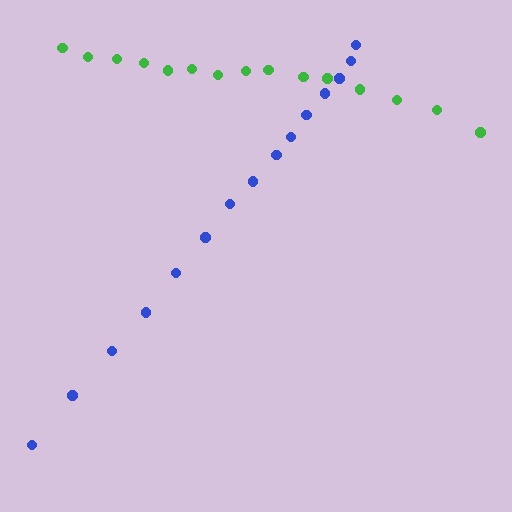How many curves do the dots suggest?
There are 2 distinct paths.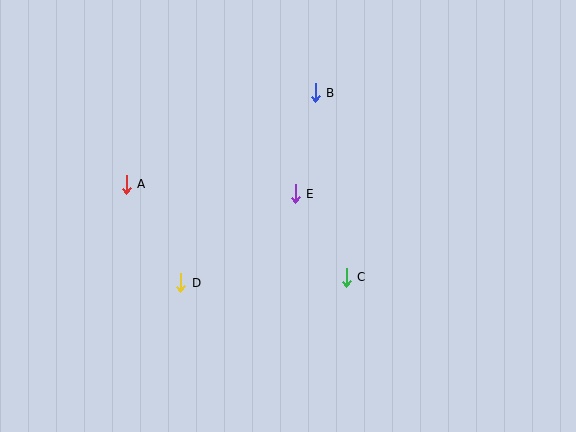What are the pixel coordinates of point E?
Point E is at (295, 194).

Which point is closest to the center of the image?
Point E at (295, 194) is closest to the center.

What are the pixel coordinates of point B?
Point B is at (315, 93).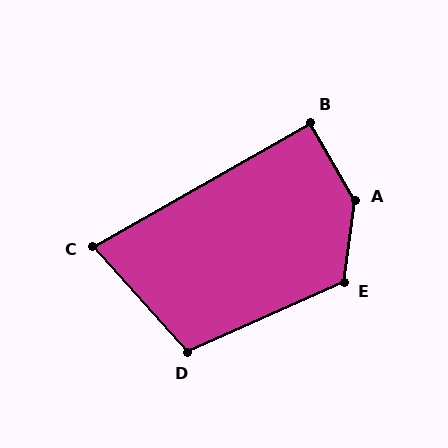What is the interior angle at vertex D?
Approximately 108 degrees (obtuse).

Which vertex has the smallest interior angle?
C, at approximately 78 degrees.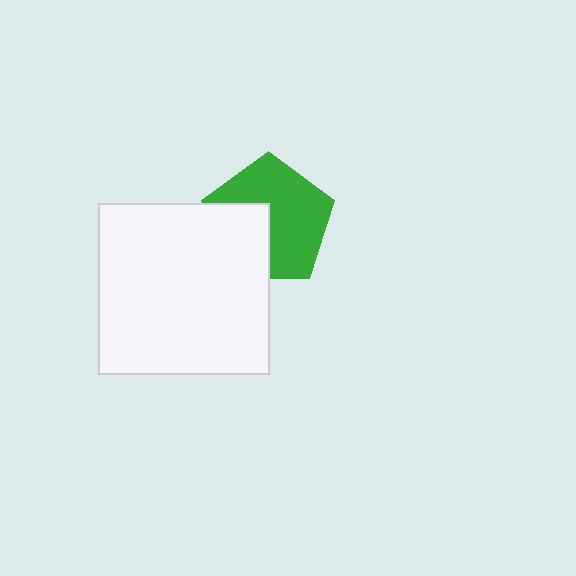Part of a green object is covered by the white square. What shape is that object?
It is a pentagon.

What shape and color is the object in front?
The object in front is a white square.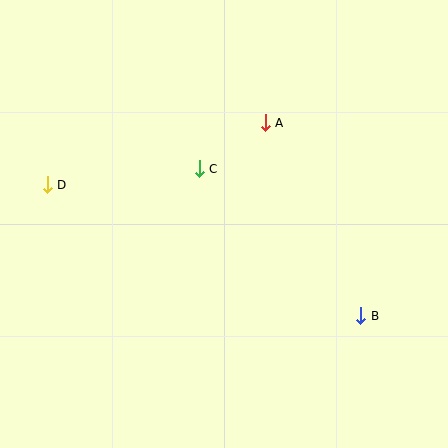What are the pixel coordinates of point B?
Point B is at (361, 316).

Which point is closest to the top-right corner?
Point A is closest to the top-right corner.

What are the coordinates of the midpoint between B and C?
The midpoint between B and C is at (280, 242).